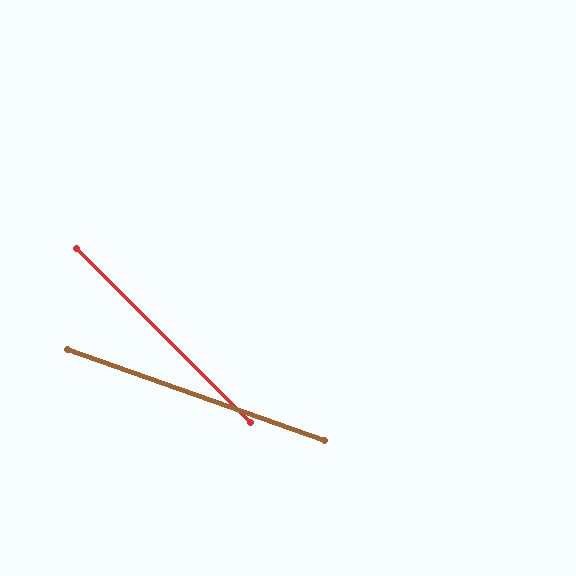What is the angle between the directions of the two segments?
Approximately 25 degrees.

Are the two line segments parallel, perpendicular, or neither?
Neither parallel nor perpendicular — they differ by about 25°.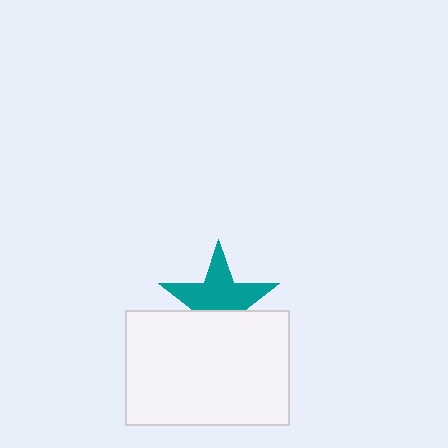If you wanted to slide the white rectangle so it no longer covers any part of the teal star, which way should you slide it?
Slide it down — that is the most direct way to separate the two shapes.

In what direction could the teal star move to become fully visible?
The teal star could move up. That would shift it out from behind the white rectangle entirely.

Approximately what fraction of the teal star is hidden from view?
Roughly 38% of the teal star is hidden behind the white rectangle.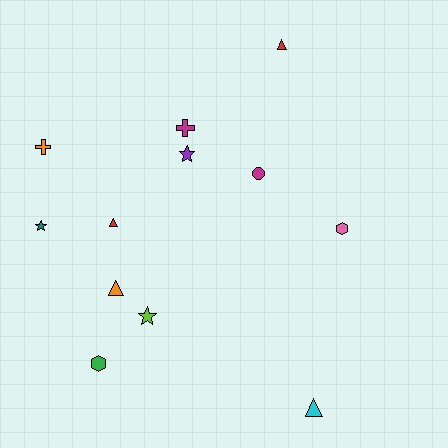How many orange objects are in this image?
There are 2 orange objects.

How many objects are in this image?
There are 12 objects.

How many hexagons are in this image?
There are 2 hexagons.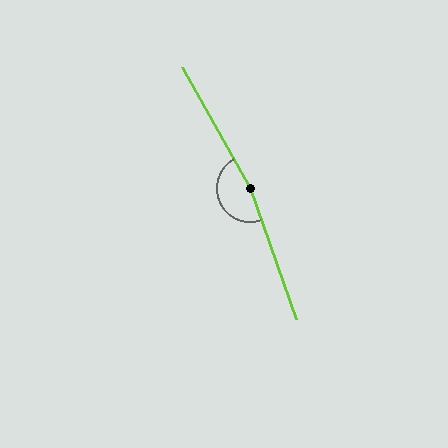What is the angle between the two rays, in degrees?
Approximately 170 degrees.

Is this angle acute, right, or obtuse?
It is obtuse.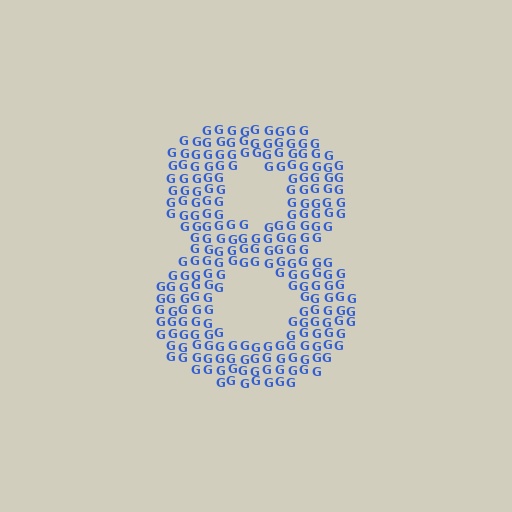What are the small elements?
The small elements are letter G's.